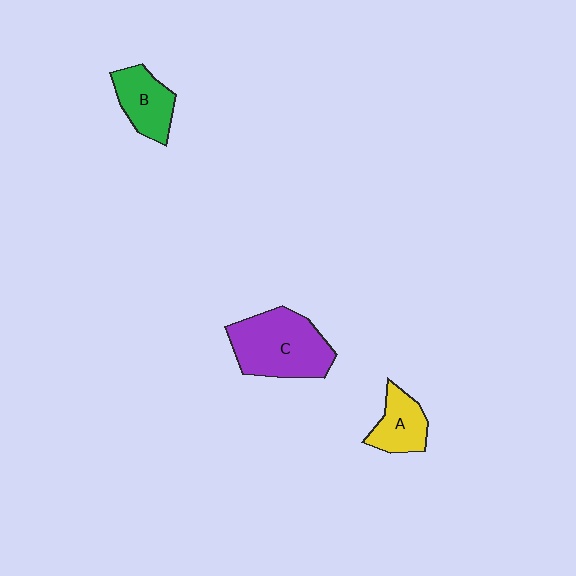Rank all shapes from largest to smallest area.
From largest to smallest: C (purple), B (green), A (yellow).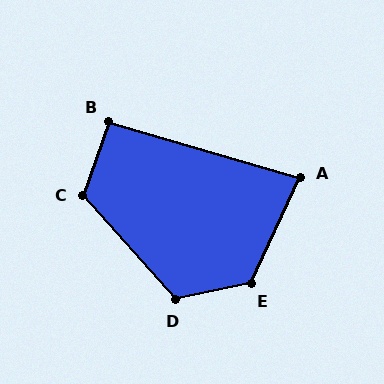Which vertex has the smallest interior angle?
A, at approximately 81 degrees.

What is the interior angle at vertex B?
Approximately 93 degrees (approximately right).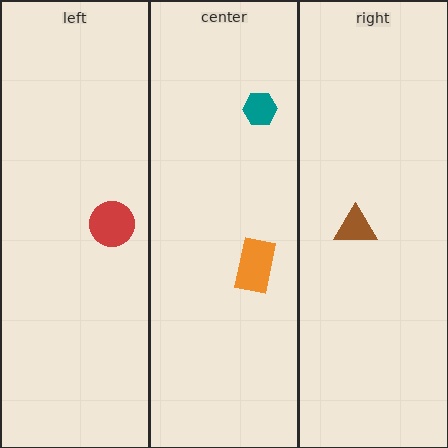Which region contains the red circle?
The left region.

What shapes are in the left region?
The red circle.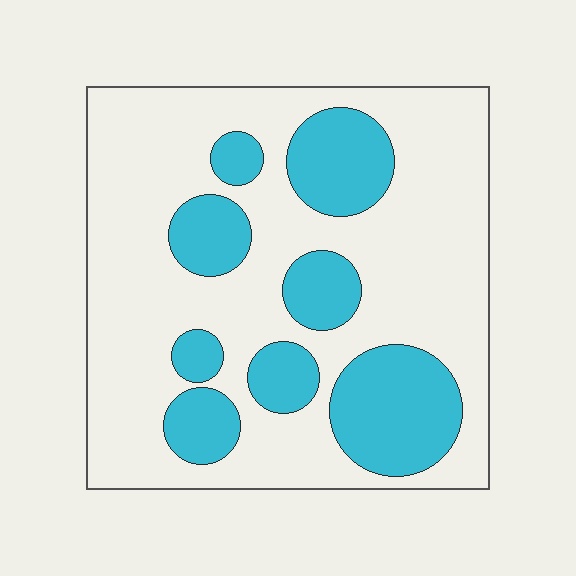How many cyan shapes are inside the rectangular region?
8.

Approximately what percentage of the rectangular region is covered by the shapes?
Approximately 30%.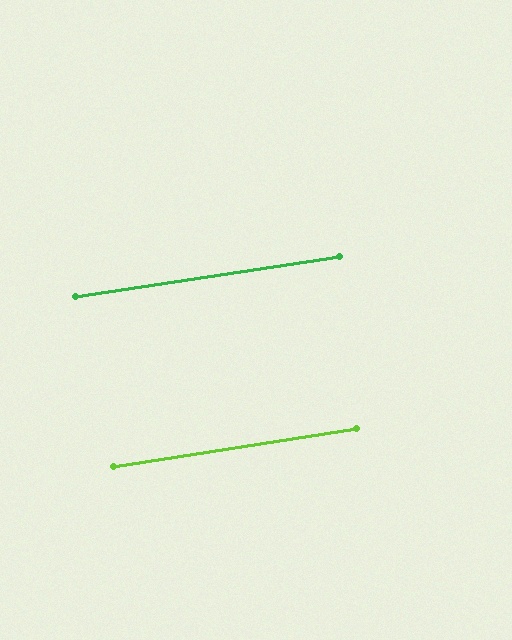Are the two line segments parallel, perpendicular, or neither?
Parallel — their directions differ by only 0.4°.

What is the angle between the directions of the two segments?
Approximately 0 degrees.